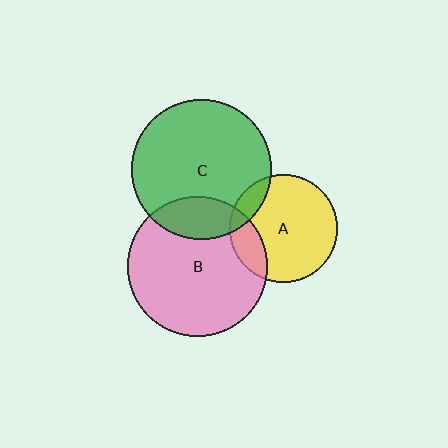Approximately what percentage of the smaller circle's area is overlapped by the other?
Approximately 20%.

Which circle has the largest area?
Circle B (pink).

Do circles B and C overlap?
Yes.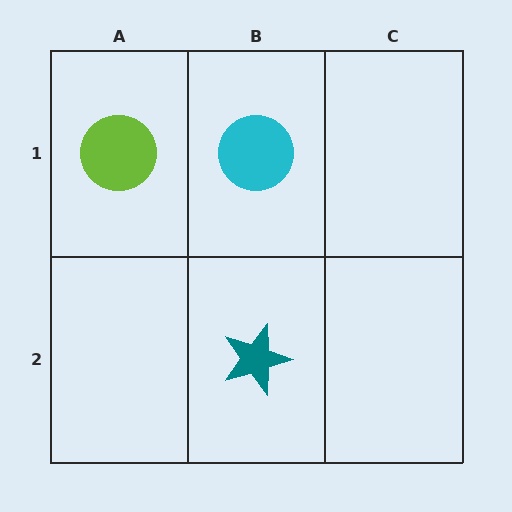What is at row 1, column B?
A cyan circle.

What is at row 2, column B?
A teal star.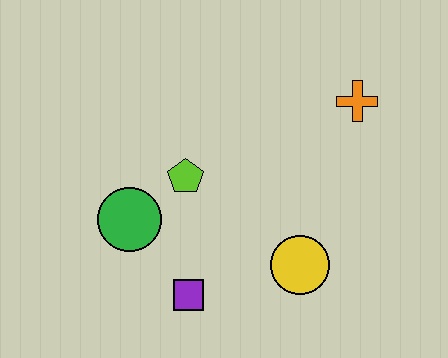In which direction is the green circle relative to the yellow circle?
The green circle is to the left of the yellow circle.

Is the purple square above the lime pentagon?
No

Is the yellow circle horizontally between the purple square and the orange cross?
Yes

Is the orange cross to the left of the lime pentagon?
No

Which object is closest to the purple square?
The green circle is closest to the purple square.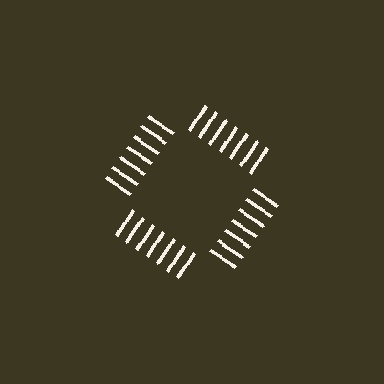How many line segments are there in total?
28 — 7 along each of the 4 edges.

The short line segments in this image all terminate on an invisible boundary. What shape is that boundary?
An illusory square — the line segments terminate on its edges but no continuous stroke is drawn.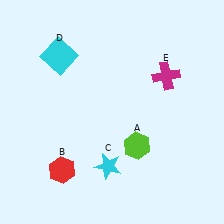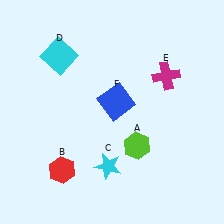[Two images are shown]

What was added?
A blue square (F) was added in Image 2.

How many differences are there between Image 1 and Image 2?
There is 1 difference between the two images.